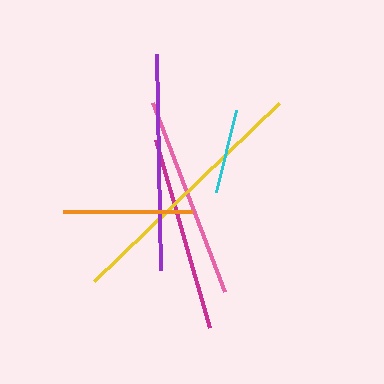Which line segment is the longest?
The yellow line is the longest at approximately 257 pixels.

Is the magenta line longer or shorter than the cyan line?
The magenta line is longer than the cyan line.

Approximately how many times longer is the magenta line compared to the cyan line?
The magenta line is approximately 2.3 times the length of the cyan line.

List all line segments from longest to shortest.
From longest to shortest: yellow, purple, pink, magenta, orange, cyan.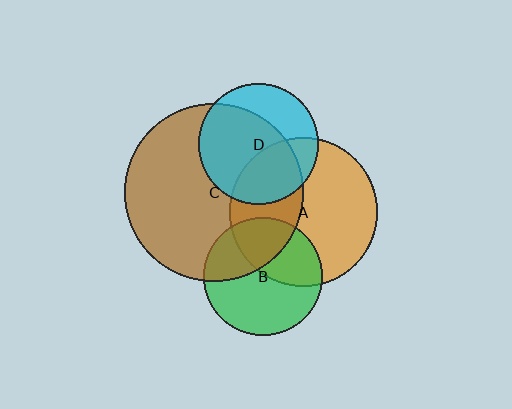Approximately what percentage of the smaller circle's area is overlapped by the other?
Approximately 40%.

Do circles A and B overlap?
Yes.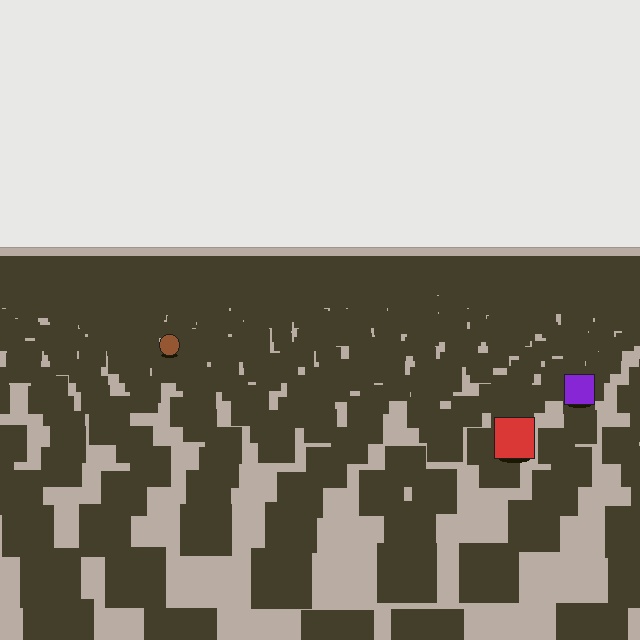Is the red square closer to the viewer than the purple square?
Yes. The red square is closer — you can tell from the texture gradient: the ground texture is coarser near it.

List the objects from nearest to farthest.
From nearest to farthest: the red square, the purple square, the brown circle.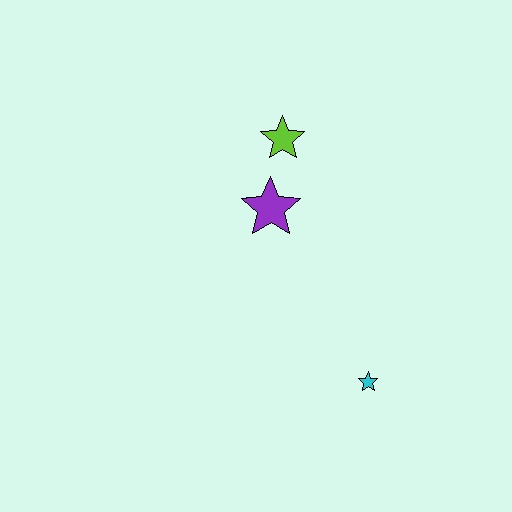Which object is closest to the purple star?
The lime star is closest to the purple star.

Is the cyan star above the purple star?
No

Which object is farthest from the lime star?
The cyan star is farthest from the lime star.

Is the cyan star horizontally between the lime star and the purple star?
No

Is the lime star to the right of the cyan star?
No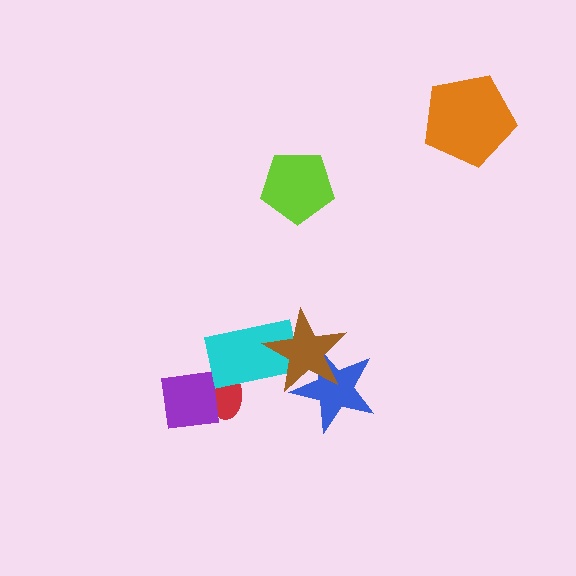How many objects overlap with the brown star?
2 objects overlap with the brown star.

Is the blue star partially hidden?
Yes, it is partially covered by another shape.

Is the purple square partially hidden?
No, no other shape covers it.